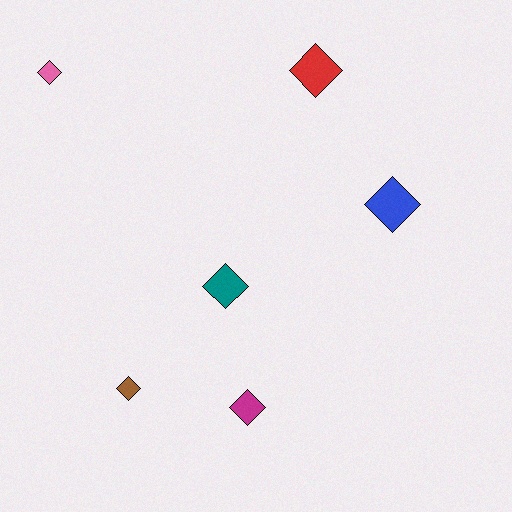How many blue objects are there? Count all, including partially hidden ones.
There is 1 blue object.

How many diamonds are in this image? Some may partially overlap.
There are 6 diamonds.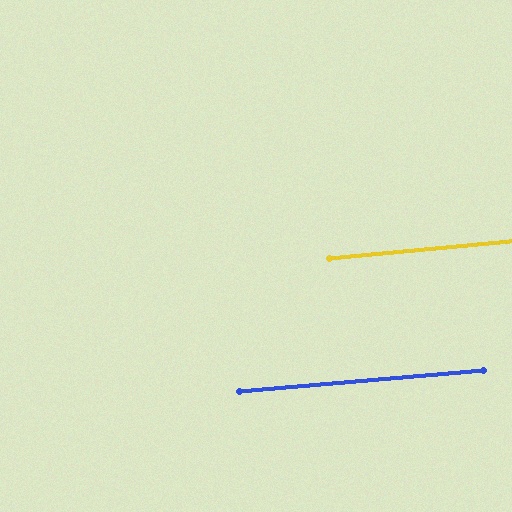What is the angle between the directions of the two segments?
Approximately 0 degrees.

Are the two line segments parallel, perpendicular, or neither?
Parallel — their directions differ by only 0.4°.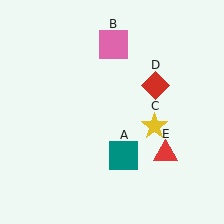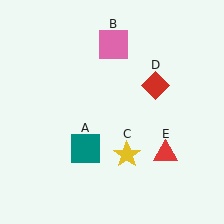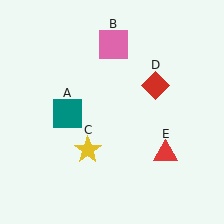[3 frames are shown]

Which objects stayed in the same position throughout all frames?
Pink square (object B) and red diamond (object D) and red triangle (object E) remained stationary.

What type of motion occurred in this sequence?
The teal square (object A), yellow star (object C) rotated clockwise around the center of the scene.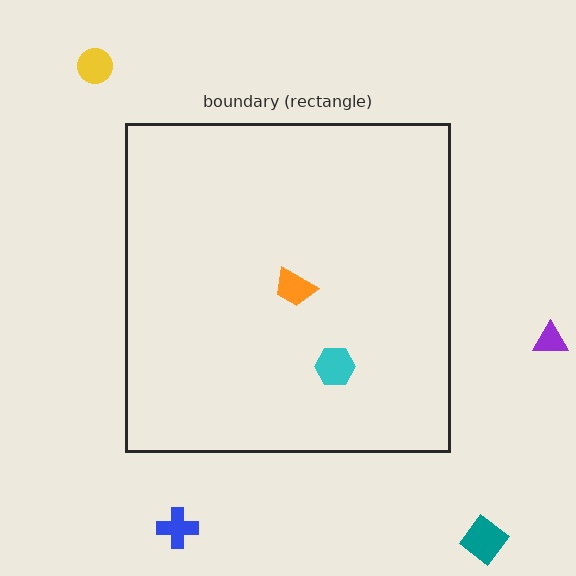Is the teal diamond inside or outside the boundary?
Outside.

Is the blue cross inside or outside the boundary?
Outside.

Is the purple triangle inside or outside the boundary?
Outside.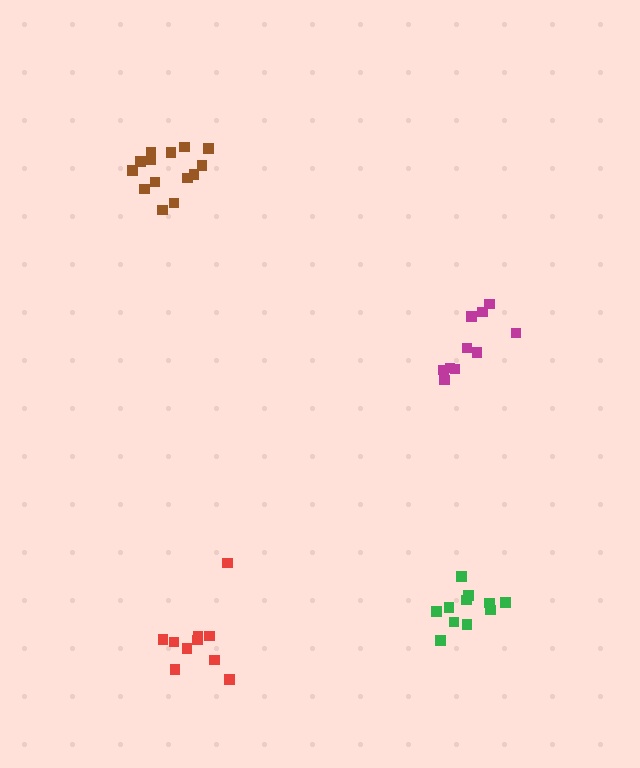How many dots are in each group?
Group 1: 11 dots, Group 2: 10 dots, Group 3: 14 dots, Group 4: 10 dots (45 total).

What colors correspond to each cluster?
The clusters are colored: green, red, brown, magenta.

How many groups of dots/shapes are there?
There are 4 groups.